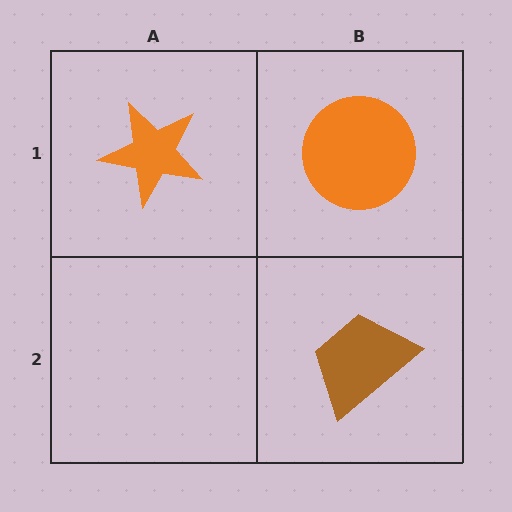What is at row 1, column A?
An orange star.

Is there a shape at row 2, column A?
No, that cell is empty.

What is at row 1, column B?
An orange circle.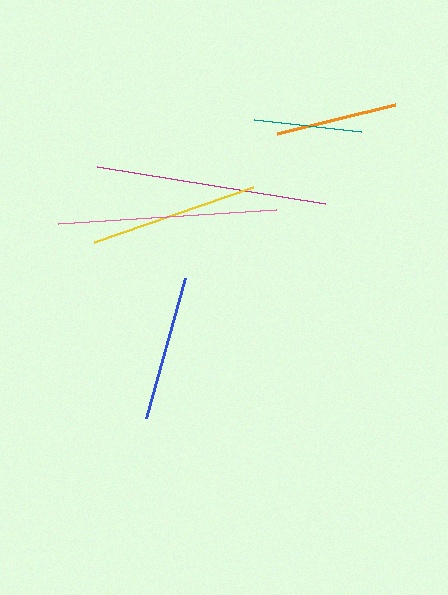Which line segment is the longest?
The magenta line is the longest at approximately 230 pixels.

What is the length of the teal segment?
The teal segment is approximately 107 pixels long.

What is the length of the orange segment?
The orange segment is approximately 122 pixels long.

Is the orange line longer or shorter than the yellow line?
The yellow line is longer than the orange line.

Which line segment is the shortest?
The teal line is the shortest at approximately 107 pixels.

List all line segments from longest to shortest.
From longest to shortest: magenta, pink, yellow, blue, orange, teal.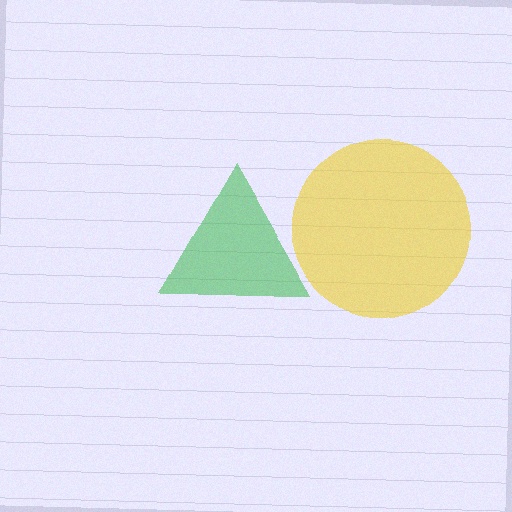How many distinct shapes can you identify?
There are 2 distinct shapes: a green triangle, a yellow circle.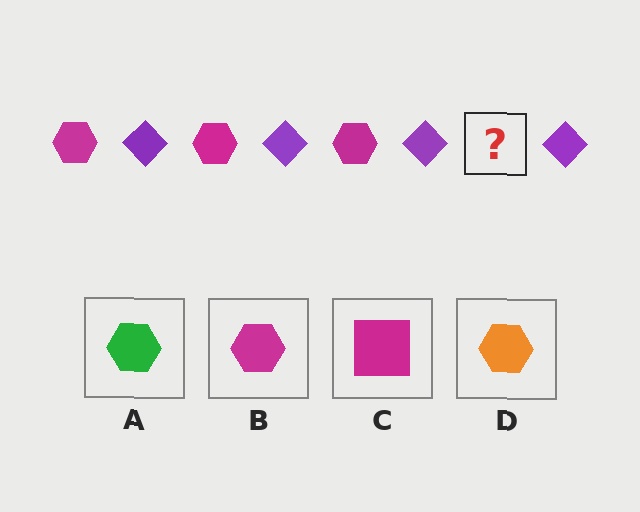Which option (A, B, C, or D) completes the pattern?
B.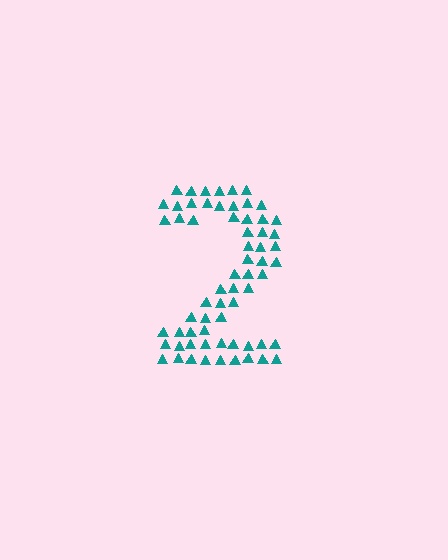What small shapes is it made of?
It is made of small triangles.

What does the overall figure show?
The overall figure shows the digit 2.